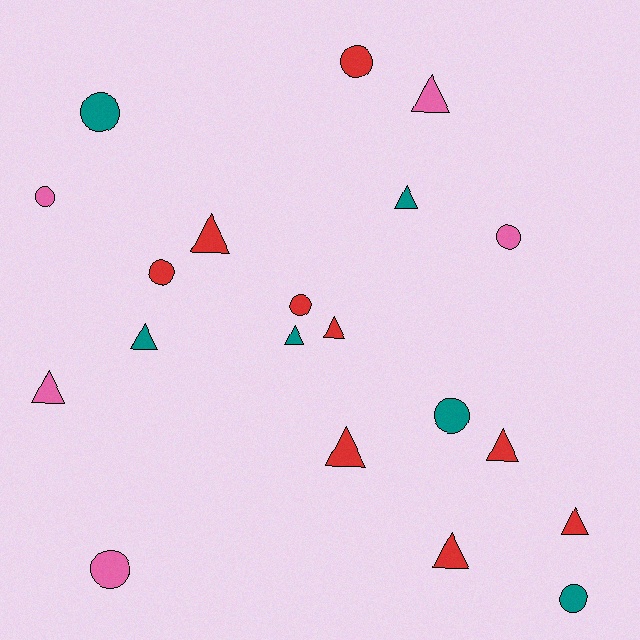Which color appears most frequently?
Red, with 9 objects.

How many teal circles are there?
There are 3 teal circles.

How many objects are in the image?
There are 20 objects.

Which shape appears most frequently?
Triangle, with 11 objects.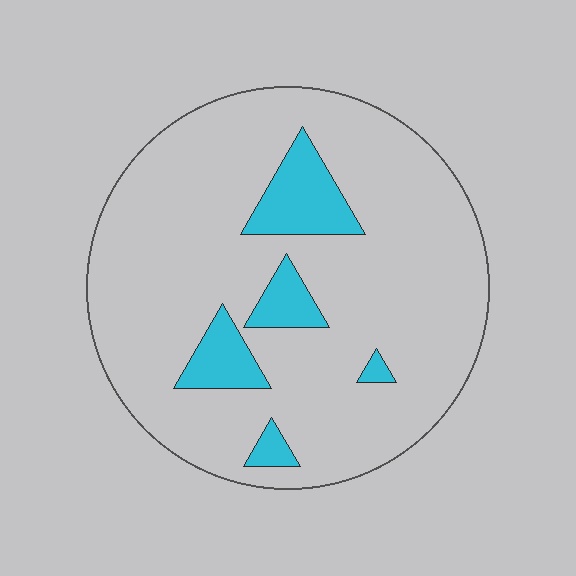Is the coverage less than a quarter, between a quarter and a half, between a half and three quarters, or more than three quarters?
Less than a quarter.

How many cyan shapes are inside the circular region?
5.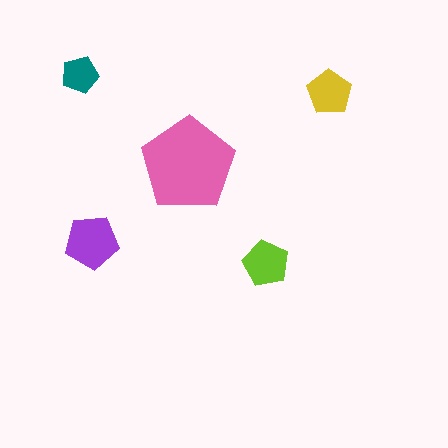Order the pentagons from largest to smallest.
the pink one, the purple one, the lime one, the yellow one, the teal one.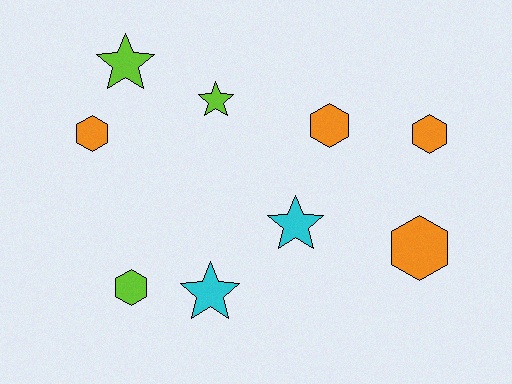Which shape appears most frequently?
Hexagon, with 5 objects.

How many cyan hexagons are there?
There are no cyan hexagons.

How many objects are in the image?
There are 9 objects.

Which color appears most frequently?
Orange, with 4 objects.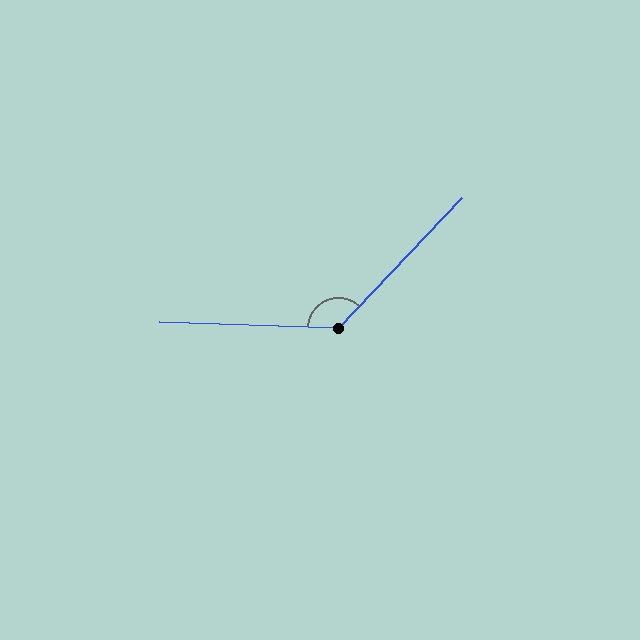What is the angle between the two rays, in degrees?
Approximately 131 degrees.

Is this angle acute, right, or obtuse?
It is obtuse.